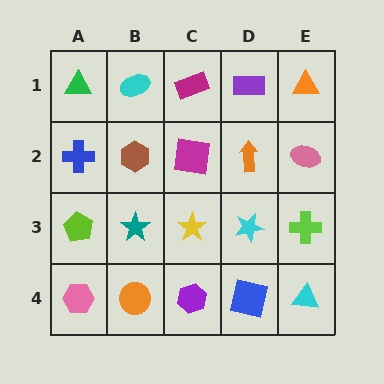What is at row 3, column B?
A teal star.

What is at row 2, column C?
A magenta square.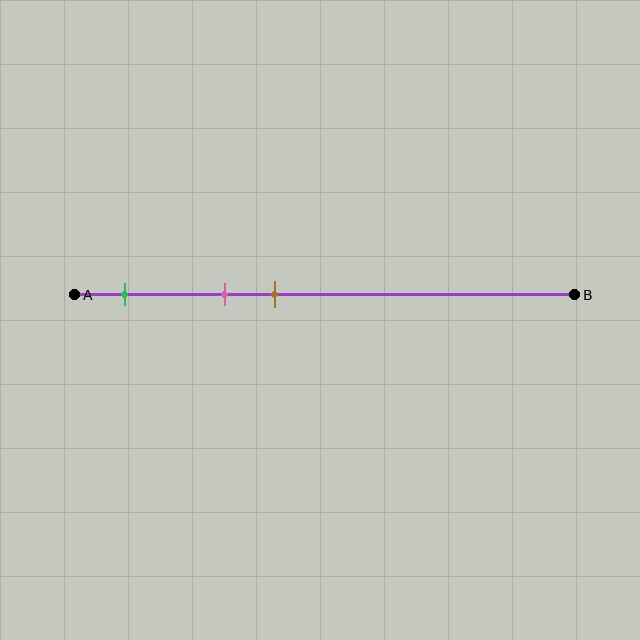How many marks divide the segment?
There are 3 marks dividing the segment.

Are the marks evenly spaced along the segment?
Yes, the marks are approximately evenly spaced.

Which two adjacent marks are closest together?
The pink and brown marks are the closest adjacent pair.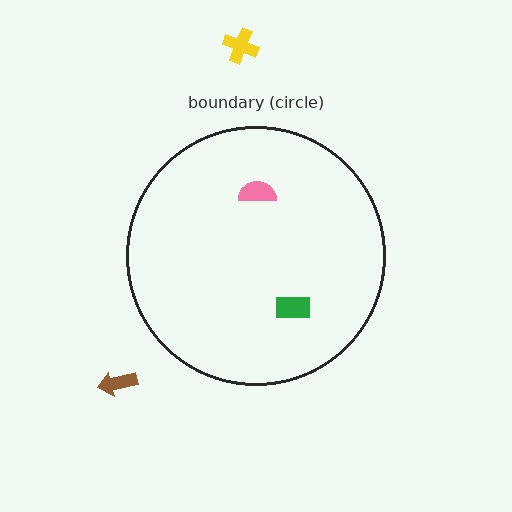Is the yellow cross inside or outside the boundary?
Outside.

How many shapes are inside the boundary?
2 inside, 2 outside.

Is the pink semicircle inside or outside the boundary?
Inside.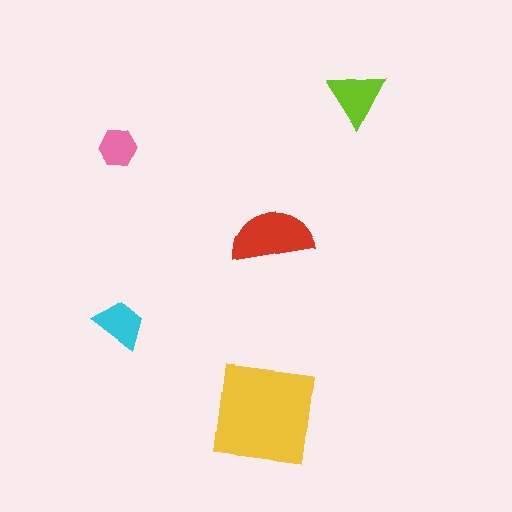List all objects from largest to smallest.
The yellow square, the red semicircle, the lime triangle, the cyan trapezoid, the pink hexagon.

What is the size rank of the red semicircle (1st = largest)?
2nd.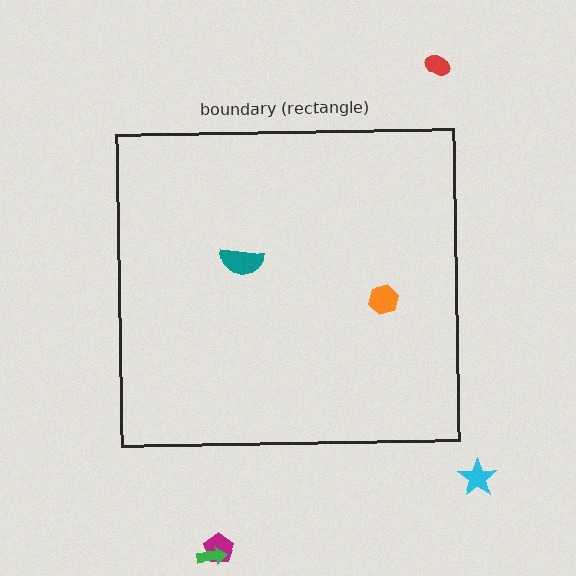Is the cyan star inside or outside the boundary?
Outside.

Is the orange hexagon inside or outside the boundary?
Inside.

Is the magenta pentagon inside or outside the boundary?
Outside.